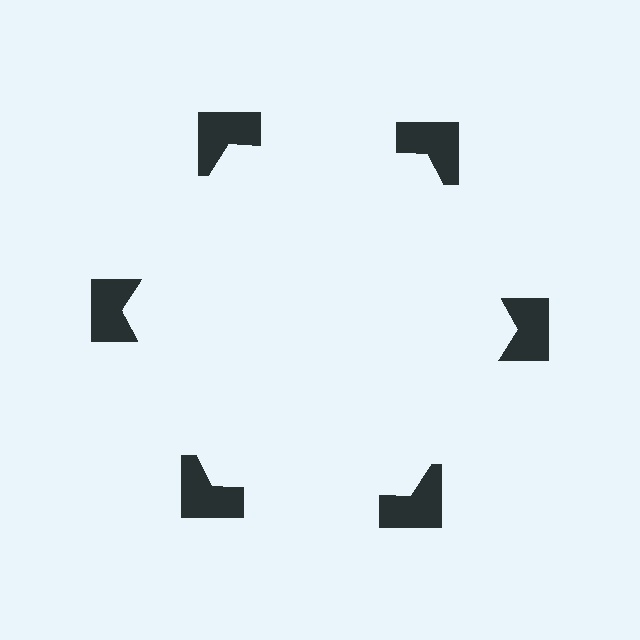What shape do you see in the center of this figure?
An illusory hexagon — its edges are inferred from the aligned wedge cuts in the notched squares, not physically drawn.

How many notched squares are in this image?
There are 6 — one at each vertex of the illusory hexagon.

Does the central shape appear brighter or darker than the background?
It typically appears slightly brighter than the background, even though no actual brightness change is drawn.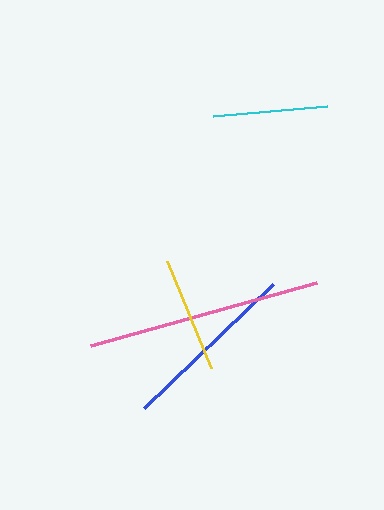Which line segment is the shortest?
The cyan line is the shortest at approximately 115 pixels.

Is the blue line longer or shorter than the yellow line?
The blue line is longer than the yellow line.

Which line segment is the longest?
The pink line is the longest at approximately 235 pixels.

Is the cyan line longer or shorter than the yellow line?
The yellow line is longer than the cyan line.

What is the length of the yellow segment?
The yellow segment is approximately 115 pixels long.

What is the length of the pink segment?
The pink segment is approximately 235 pixels long.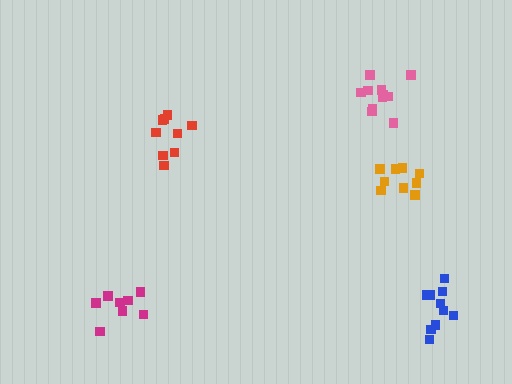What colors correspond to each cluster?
The clusters are colored: blue, red, orange, pink, magenta.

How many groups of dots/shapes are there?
There are 5 groups.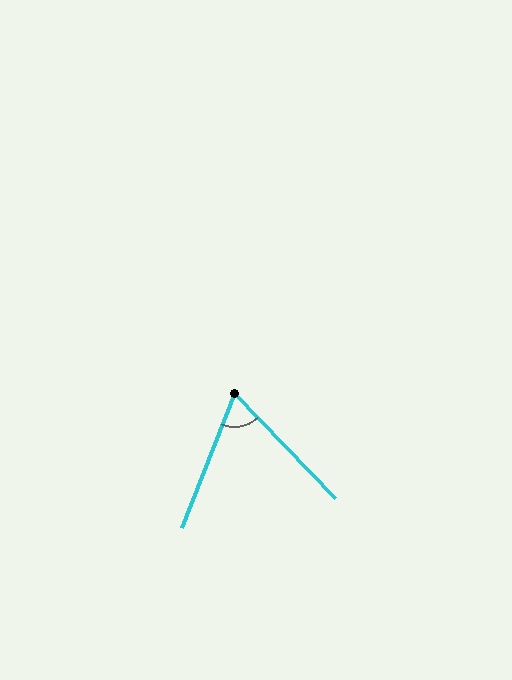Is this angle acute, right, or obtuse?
It is acute.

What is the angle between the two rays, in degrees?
Approximately 66 degrees.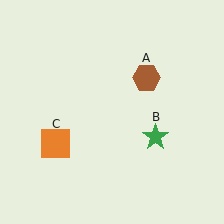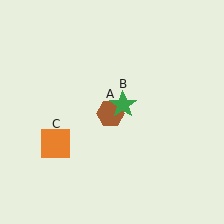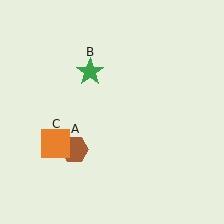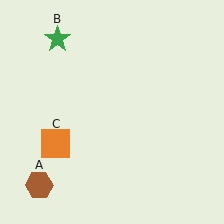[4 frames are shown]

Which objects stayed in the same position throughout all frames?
Orange square (object C) remained stationary.